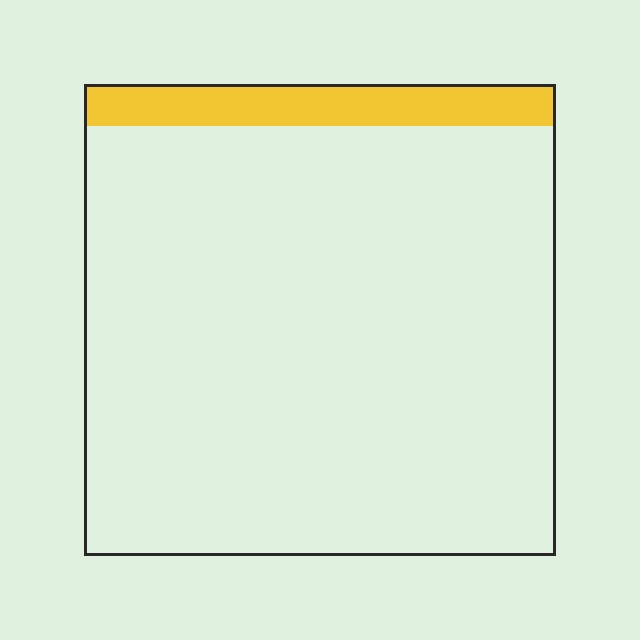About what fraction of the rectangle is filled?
About one tenth (1/10).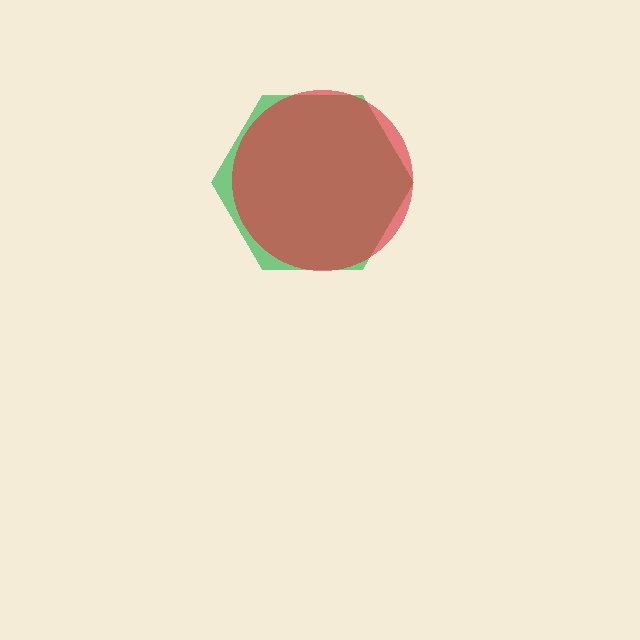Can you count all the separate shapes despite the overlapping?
Yes, there are 2 separate shapes.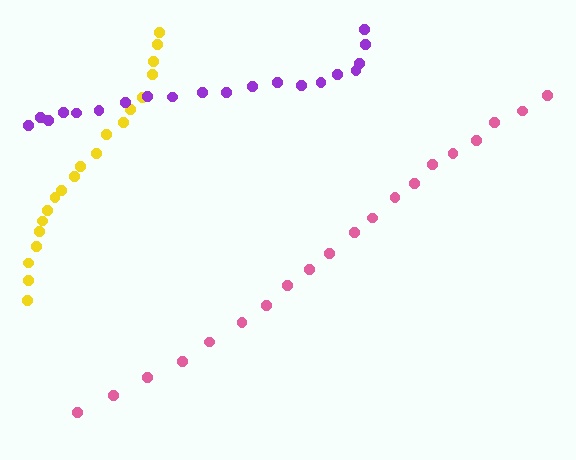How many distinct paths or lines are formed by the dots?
There are 3 distinct paths.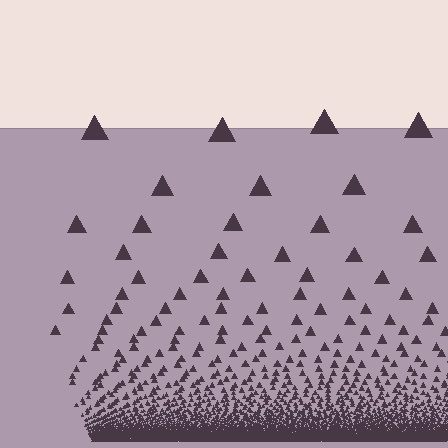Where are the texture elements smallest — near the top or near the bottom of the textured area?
Near the bottom.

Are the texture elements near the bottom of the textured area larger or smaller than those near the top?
Smaller. The gradient is inverted — elements near the bottom are smaller and denser.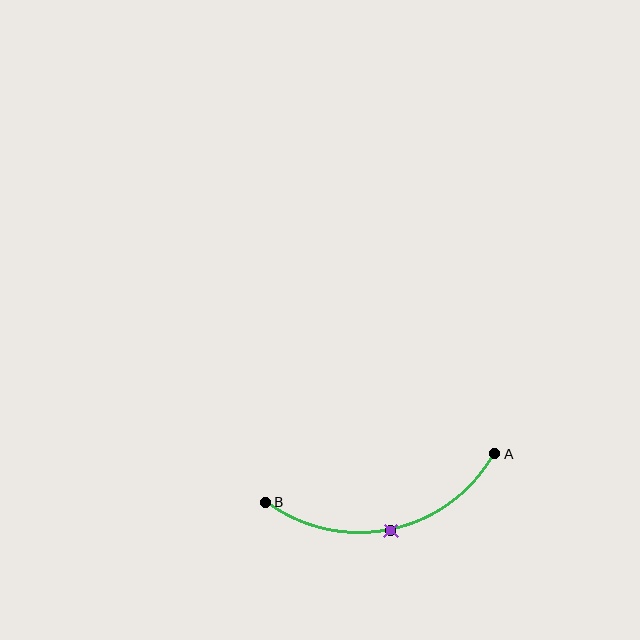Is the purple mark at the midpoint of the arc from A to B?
Yes. The purple mark lies on the arc at equal arc-length from both A and B — it is the arc midpoint.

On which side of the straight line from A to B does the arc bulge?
The arc bulges below the straight line connecting A and B.